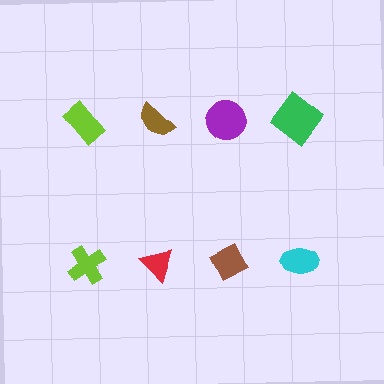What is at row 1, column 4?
A green diamond.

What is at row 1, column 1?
A lime rectangle.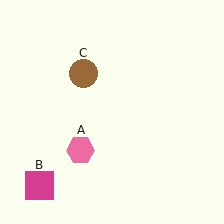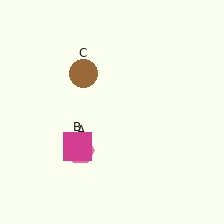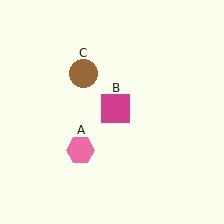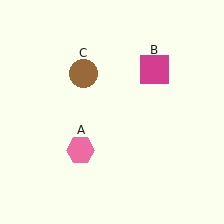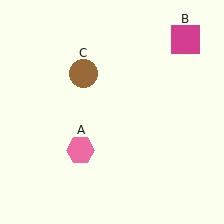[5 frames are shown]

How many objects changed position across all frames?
1 object changed position: magenta square (object B).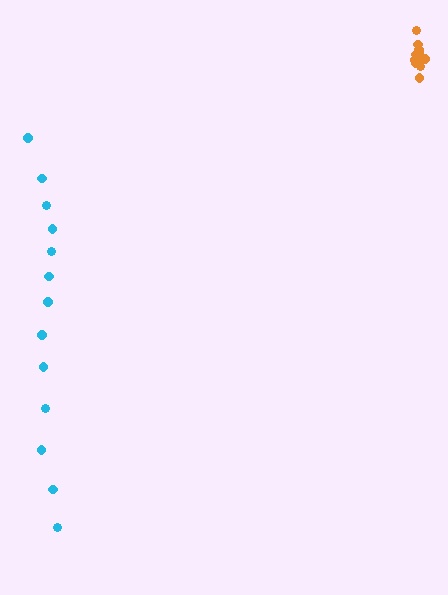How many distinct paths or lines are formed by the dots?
There are 2 distinct paths.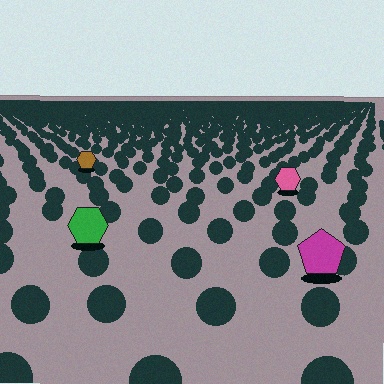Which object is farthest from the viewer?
The brown hexagon is farthest from the viewer. It appears smaller and the ground texture around it is denser.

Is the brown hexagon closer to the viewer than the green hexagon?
No. The green hexagon is closer — you can tell from the texture gradient: the ground texture is coarser near it.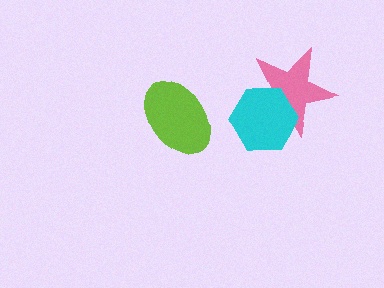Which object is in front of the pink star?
The cyan hexagon is in front of the pink star.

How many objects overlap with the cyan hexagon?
1 object overlaps with the cyan hexagon.